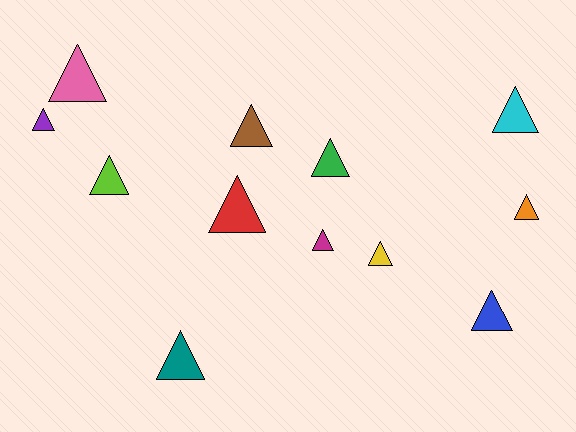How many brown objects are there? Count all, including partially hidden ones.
There is 1 brown object.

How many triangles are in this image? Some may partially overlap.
There are 12 triangles.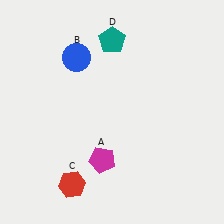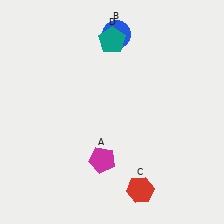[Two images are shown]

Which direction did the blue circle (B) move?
The blue circle (B) moved right.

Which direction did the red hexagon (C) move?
The red hexagon (C) moved right.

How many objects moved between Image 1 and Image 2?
2 objects moved between the two images.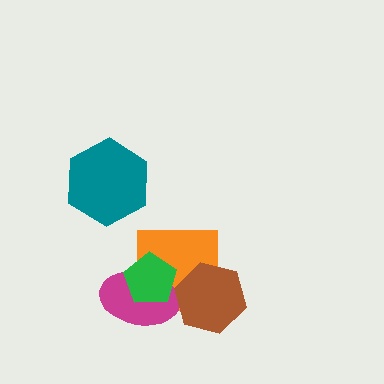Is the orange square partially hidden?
Yes, it is partially covered by another shape.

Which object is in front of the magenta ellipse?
The green pentagon is in front of the magenta ellipse.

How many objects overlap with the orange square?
3 objects overlap with the orange square.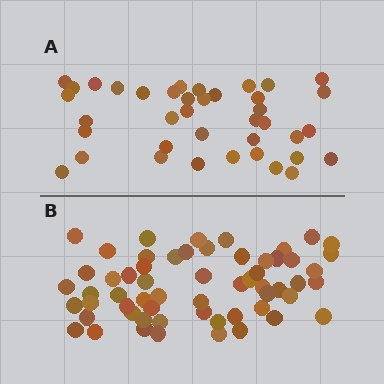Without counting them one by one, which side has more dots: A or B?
Region B (the bottom region) has more dots.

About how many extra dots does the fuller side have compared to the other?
Region B has approximately 20 more dots than region A.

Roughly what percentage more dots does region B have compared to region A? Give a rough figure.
About 50% more.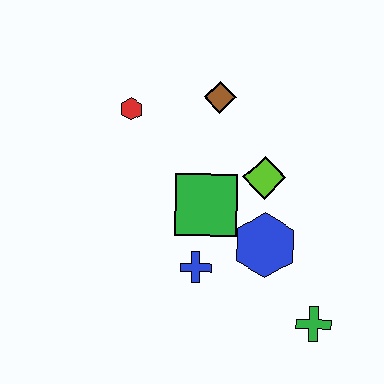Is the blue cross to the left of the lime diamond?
Yes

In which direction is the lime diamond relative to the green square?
The lime diamond is to the right of the green square.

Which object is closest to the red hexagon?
The brown diamond is closest to the red hexagon.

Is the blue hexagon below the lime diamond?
Yes